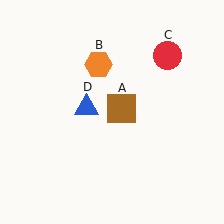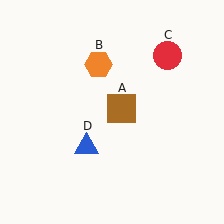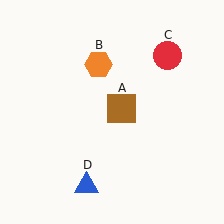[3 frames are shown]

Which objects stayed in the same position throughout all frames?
Brown square (object A) and orange hexagon (object B) and red circle (object C) remained stationary.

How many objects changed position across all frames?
1 object changed position: blue triangle (object D).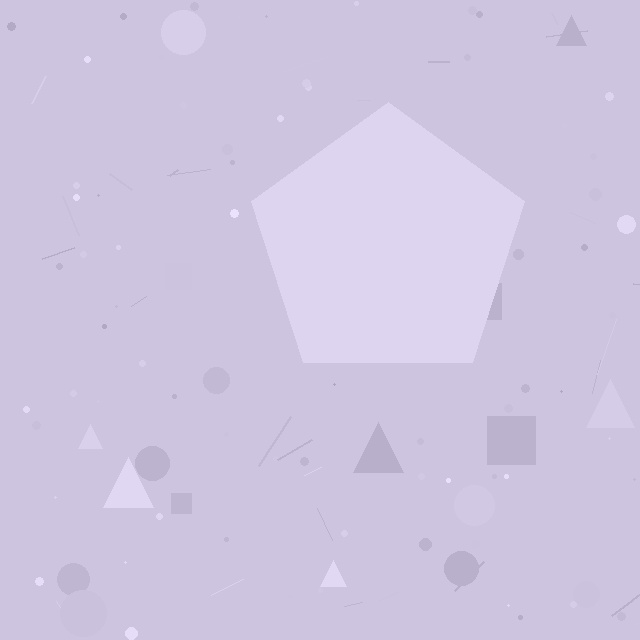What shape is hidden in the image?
A pentagon is hidden in the image.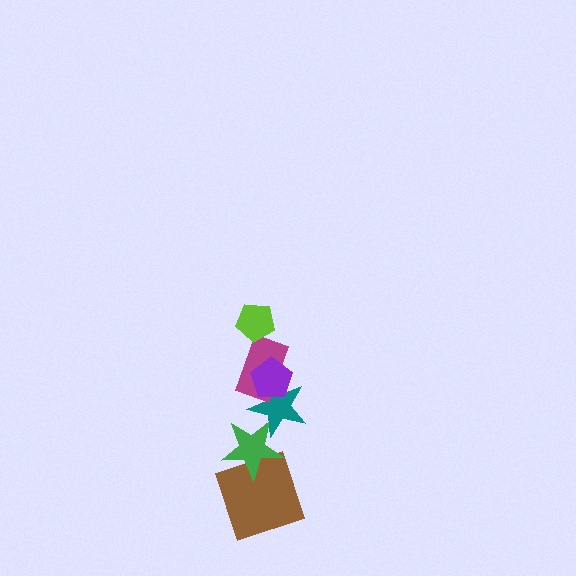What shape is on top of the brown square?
The green star is on top of the brown square.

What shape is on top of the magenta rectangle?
The purple pentagon is on top of the magenta rectangle.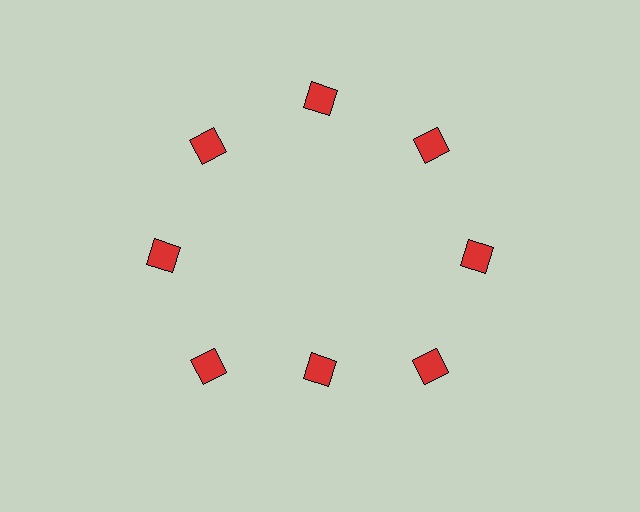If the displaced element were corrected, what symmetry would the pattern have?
It would have 8-fold rotational symmetry — the pattern would map onto itself every 45 degrees.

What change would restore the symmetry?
The symmetry would be restored by moving it outward, back onto the ring so that all 8 squares sit at equal angles and equal distance from the center.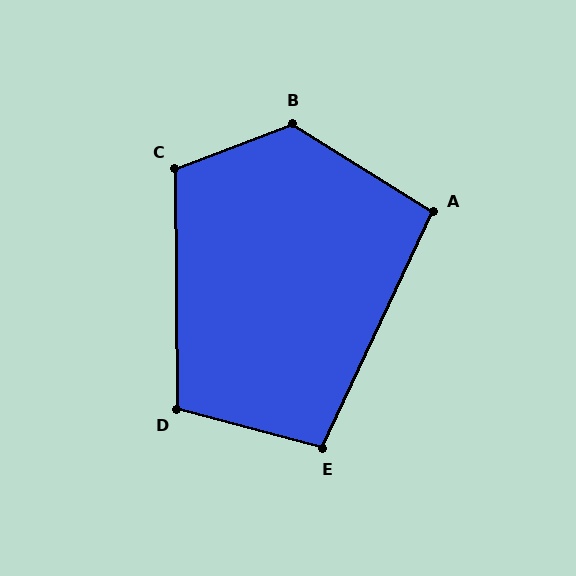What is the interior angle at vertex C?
Approximately 110 degrees (obtuse).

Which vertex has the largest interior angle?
B, at approximately 127 degrees.